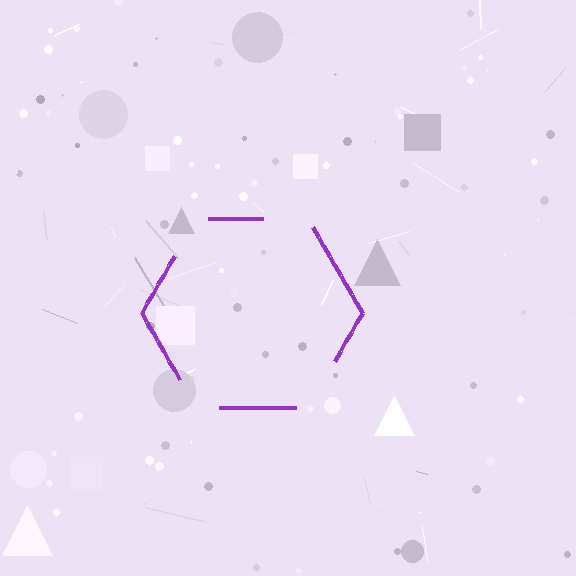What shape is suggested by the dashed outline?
The dashed outline suggests a hexagon.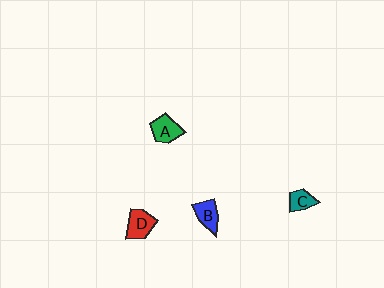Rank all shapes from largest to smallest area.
From largest to smallest: D (red), A (green), B (blue), C (teal).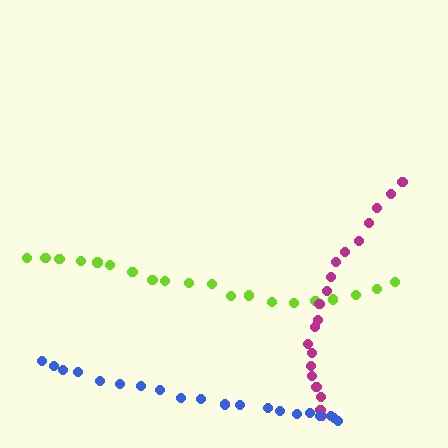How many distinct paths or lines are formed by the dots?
There are 3 distinct paths.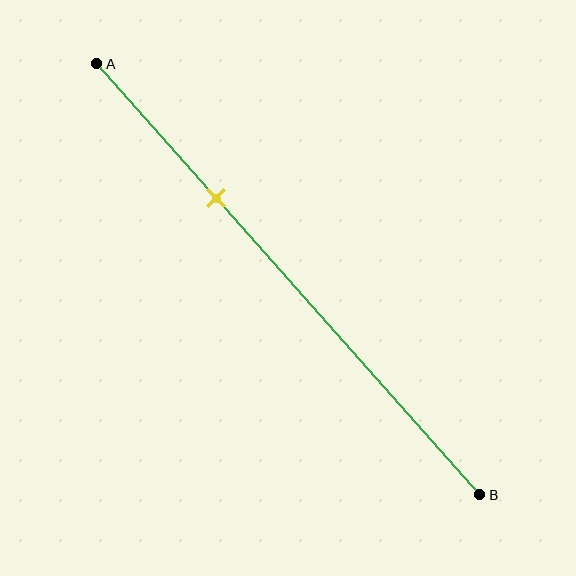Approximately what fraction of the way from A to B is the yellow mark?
The yellow mark is approximately 30% of the way from A to B.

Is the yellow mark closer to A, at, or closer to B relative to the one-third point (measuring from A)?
The yellow mark is approximately at the one-third point of segment AB.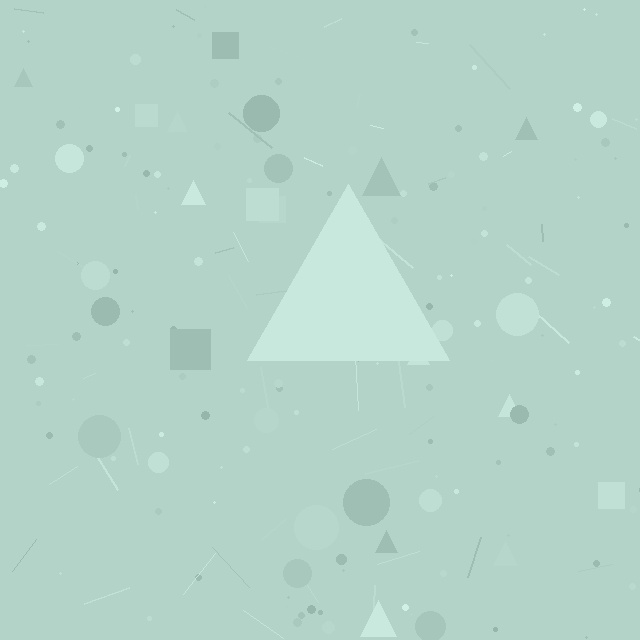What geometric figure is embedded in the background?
A triangle is embedded in the background.